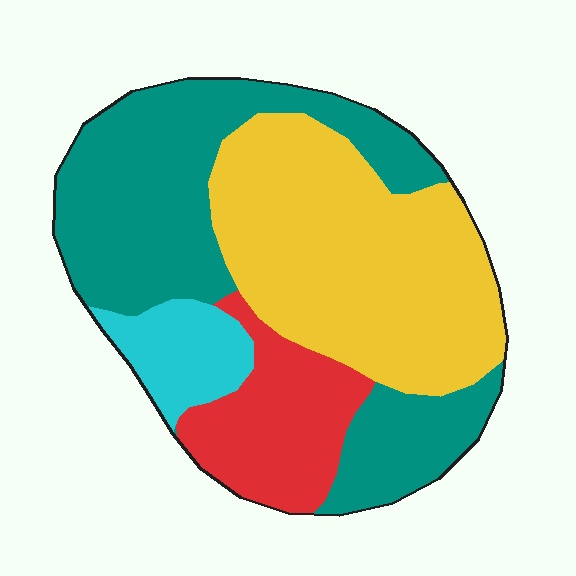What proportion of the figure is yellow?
Yellow covers roughly 40% of the figure.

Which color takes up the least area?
Cyan, at roughly 10%.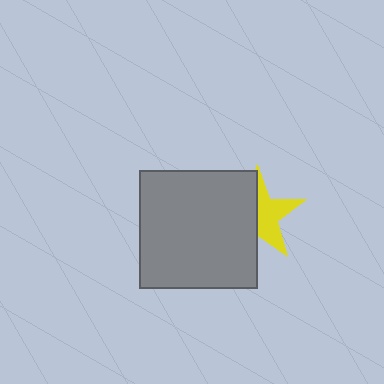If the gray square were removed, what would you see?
You would see the complete yellow star.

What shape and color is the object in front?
The object in front is a gray square.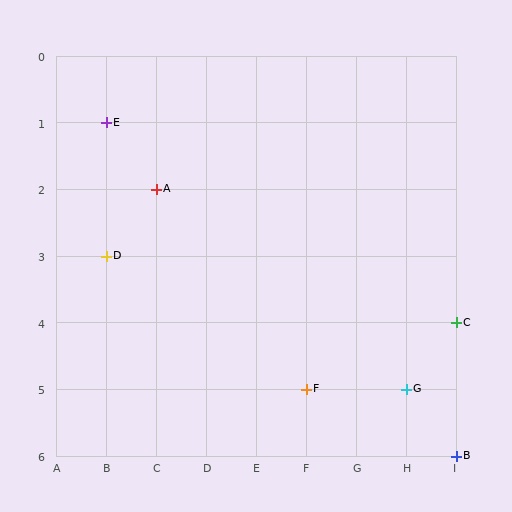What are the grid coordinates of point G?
Point G is at grid coordinates (H, 5).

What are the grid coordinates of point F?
Point F is at grid coordinates (F, 5).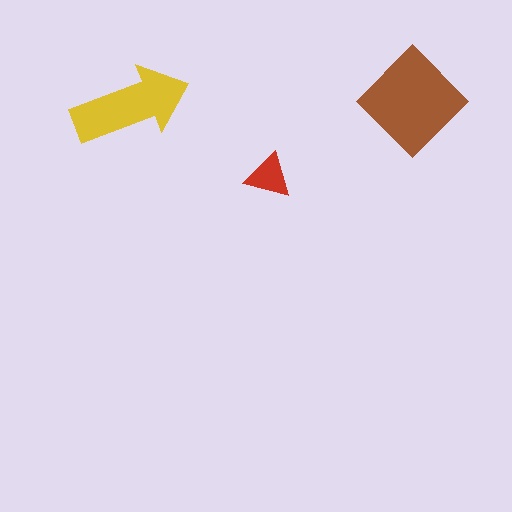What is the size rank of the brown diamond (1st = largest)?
1st.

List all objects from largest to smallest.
The brown diamond, the yellow arrow, the red triangle.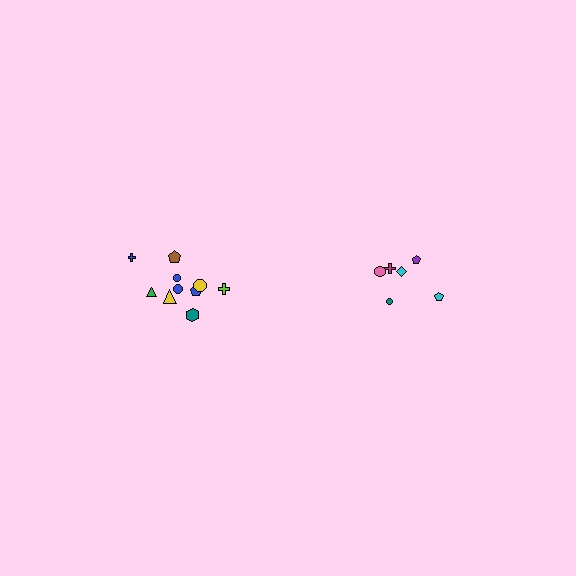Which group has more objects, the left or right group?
The left group.